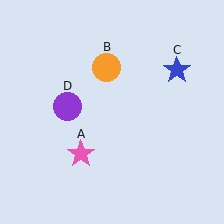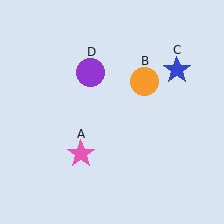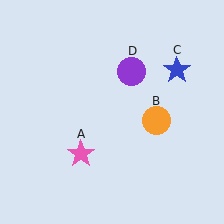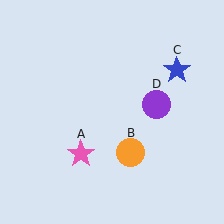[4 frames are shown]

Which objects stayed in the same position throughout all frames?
Pink star (object A) and blue star (object C) remained stationary.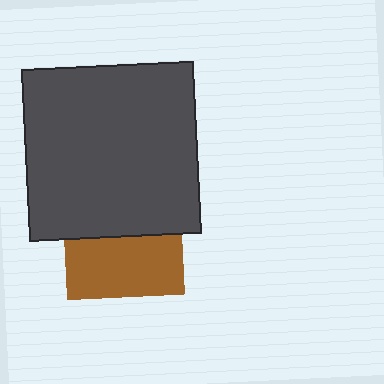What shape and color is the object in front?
The object in front is a dark gray square.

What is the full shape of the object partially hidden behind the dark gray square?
The partially hidden object is a brown square.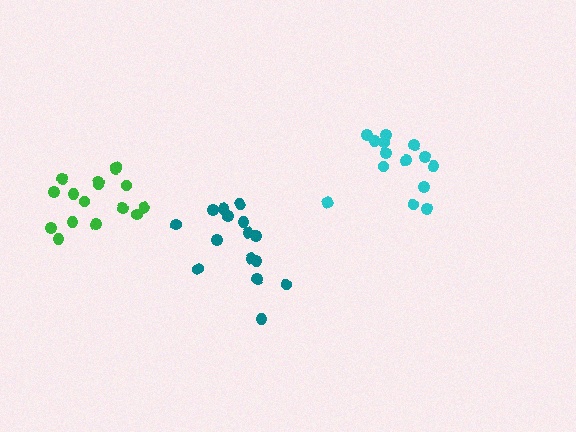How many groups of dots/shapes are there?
There are 3 groups.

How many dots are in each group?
Group 1: 15 dots, Group 2: 14 dots, Group 3: 16 dots (45 total).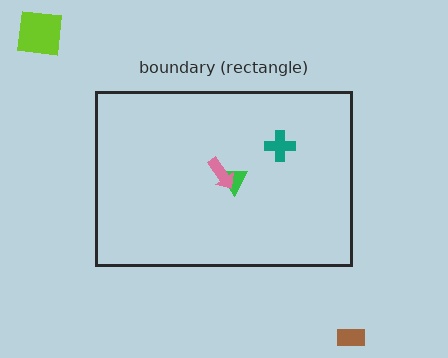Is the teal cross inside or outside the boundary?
Inside.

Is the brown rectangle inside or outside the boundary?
Outside.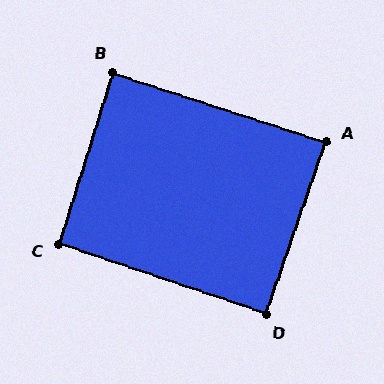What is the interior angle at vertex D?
Approximately 90 degrees (approximately right).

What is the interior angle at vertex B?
Approximately 90 degrees (approximately right).